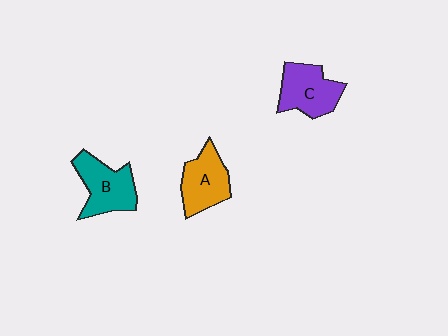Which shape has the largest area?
Shape B (teal).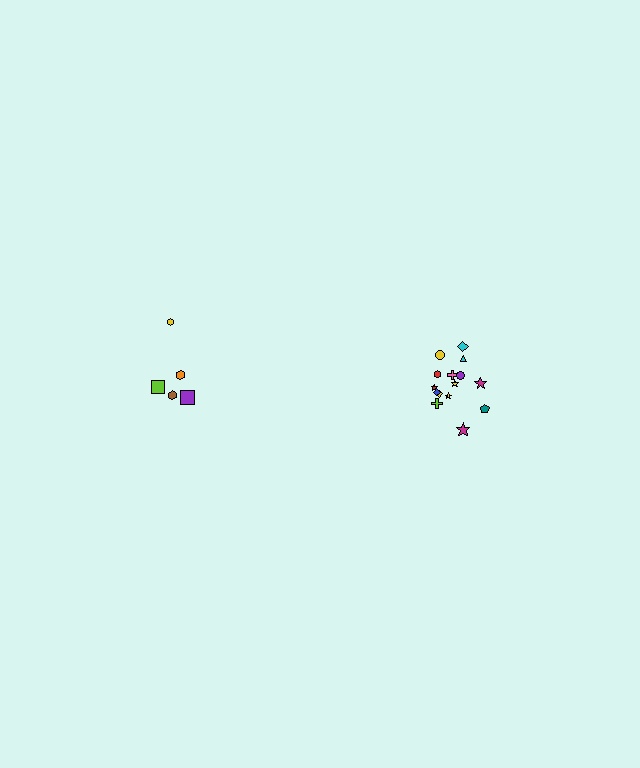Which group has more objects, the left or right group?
The right group.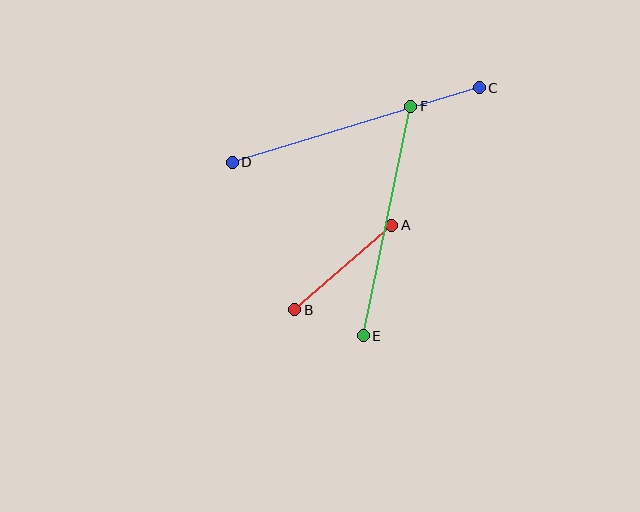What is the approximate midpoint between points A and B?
The midpoint is at approximately (343, 267) pixels.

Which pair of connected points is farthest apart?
Points C and D are farthest apart.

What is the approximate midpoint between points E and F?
The midpoint is at approximately (387, 221) pixels.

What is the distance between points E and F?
The distance is approximately 234 pixels.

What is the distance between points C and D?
The distance is approximately 258 pixels.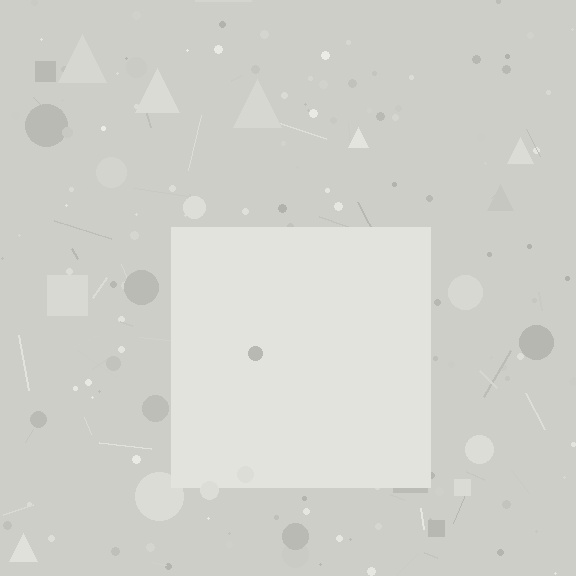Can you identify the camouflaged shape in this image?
The camouflaged shape is a square.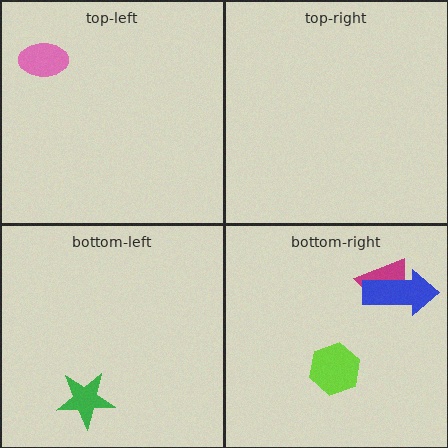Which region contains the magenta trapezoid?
The bottom-right region.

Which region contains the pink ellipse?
The top-left region.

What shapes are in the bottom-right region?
The magenta trapezoid, the blue arrow, the lime hexagon.